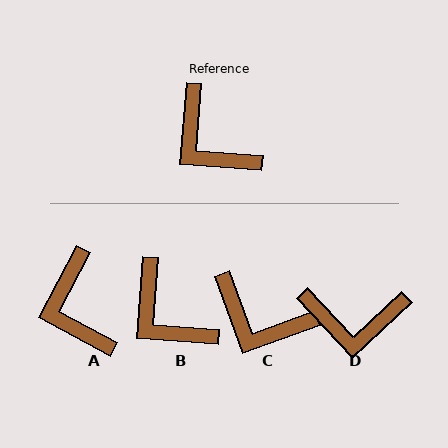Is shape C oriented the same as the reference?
No, it is off by about 24 degrees.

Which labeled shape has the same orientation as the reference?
B.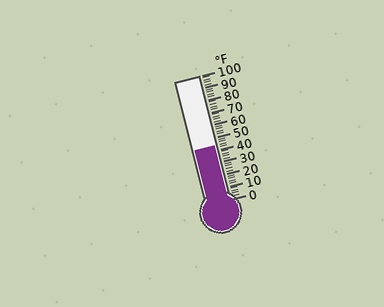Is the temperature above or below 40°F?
The temperature is above 40°F.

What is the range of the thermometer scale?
The thermometer scale ranges from 0°F to 100°F.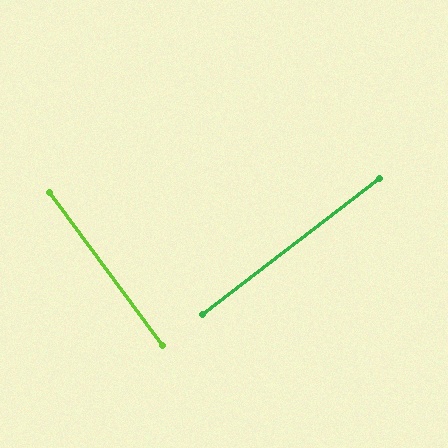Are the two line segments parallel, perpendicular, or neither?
Perpendicular — they meet at approximately 89°.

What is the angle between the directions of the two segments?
Approximately 89 degrees.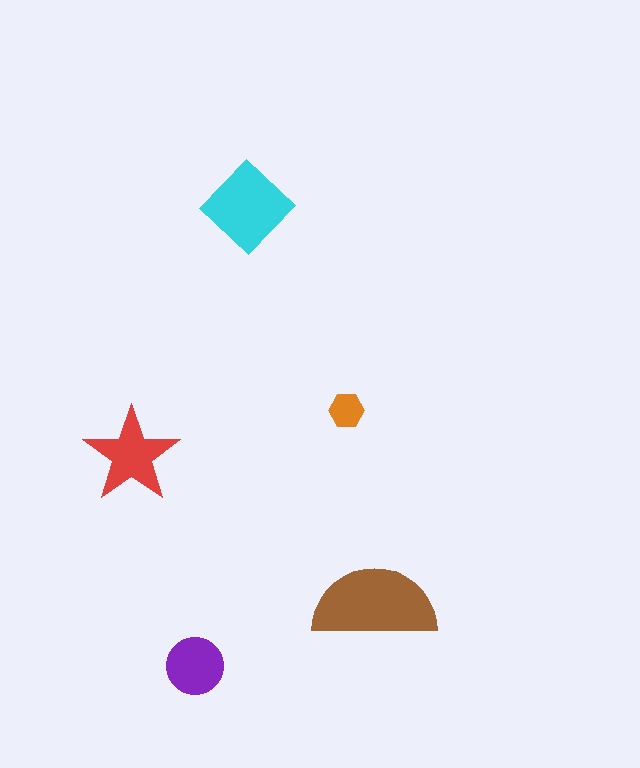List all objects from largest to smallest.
The brown semicircle, the cyan diamond, the red star, the purple circle, the orange hexagon.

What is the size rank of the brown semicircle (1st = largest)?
1st.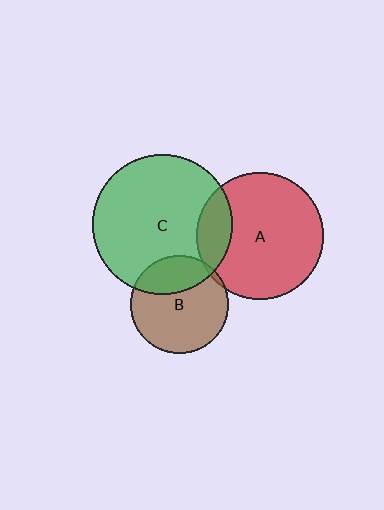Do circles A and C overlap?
Yes.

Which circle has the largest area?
Circle C (green).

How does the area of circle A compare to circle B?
Approximately 1.7 times.